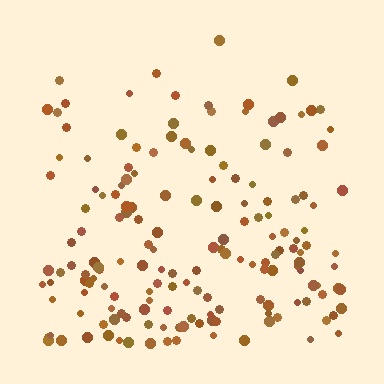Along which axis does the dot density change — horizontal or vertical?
Vertical.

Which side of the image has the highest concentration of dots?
The bottom.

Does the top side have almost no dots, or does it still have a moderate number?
Still a moderate number, just noticeably fewer than the bottom.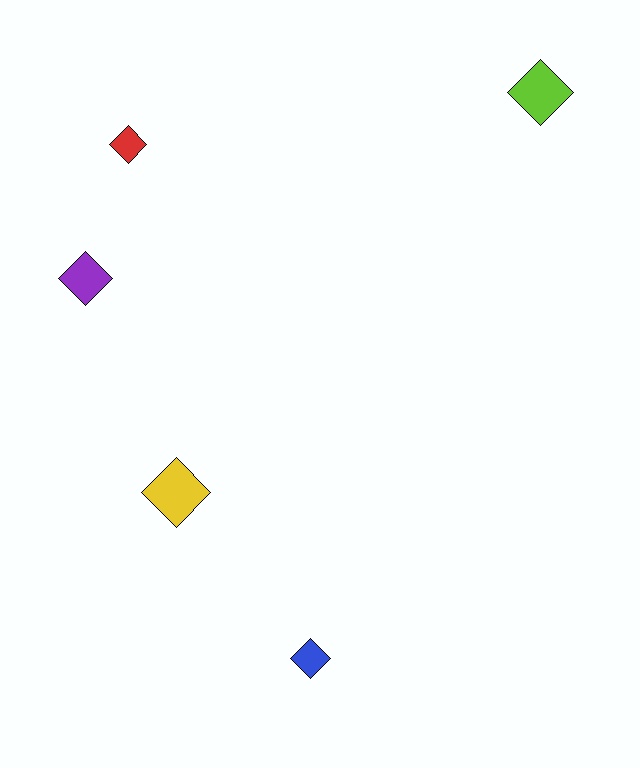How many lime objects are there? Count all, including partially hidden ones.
There is 1 lime object.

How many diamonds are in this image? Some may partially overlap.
There are 5 diamonds.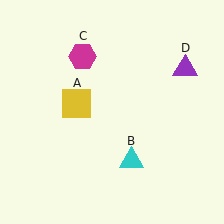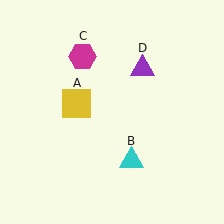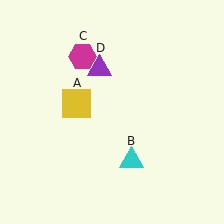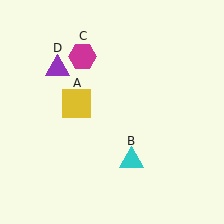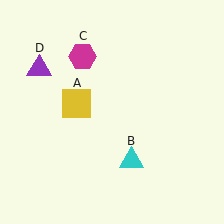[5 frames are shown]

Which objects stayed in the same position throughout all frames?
Yellow square (object A) and cyan triangle (object B) and magenta hexagon (object C) remained stationary.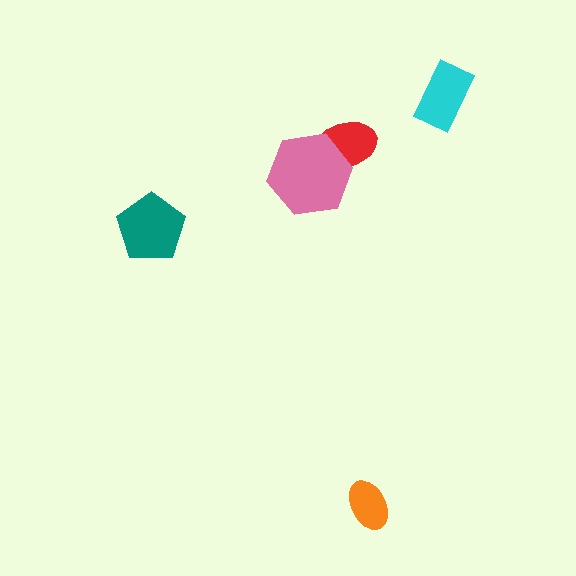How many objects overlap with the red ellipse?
1 object overlaps with the red ellipse.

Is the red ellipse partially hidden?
Yes, it is partially covered by another shape.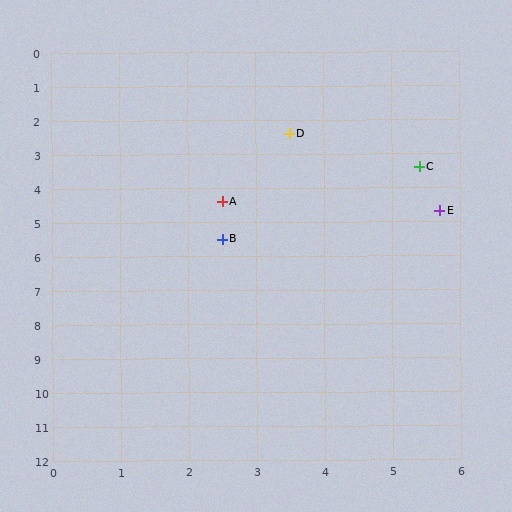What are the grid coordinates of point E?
Point E is at approximately (5.7, 4.7).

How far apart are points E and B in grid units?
Points E and B are about 3.3 grid units apart.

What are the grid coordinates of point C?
Point C is at approximately (5.4, 3.4).